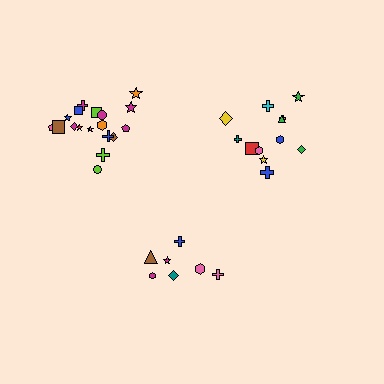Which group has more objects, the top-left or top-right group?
The top-left group.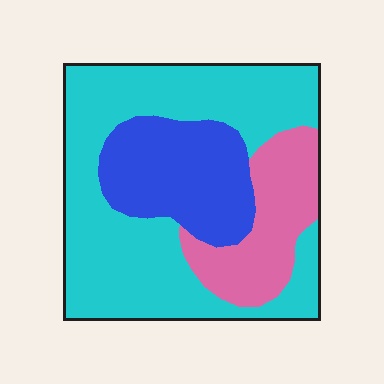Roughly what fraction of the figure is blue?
Blue covers roughly 25% of the figure.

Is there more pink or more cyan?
Cyan.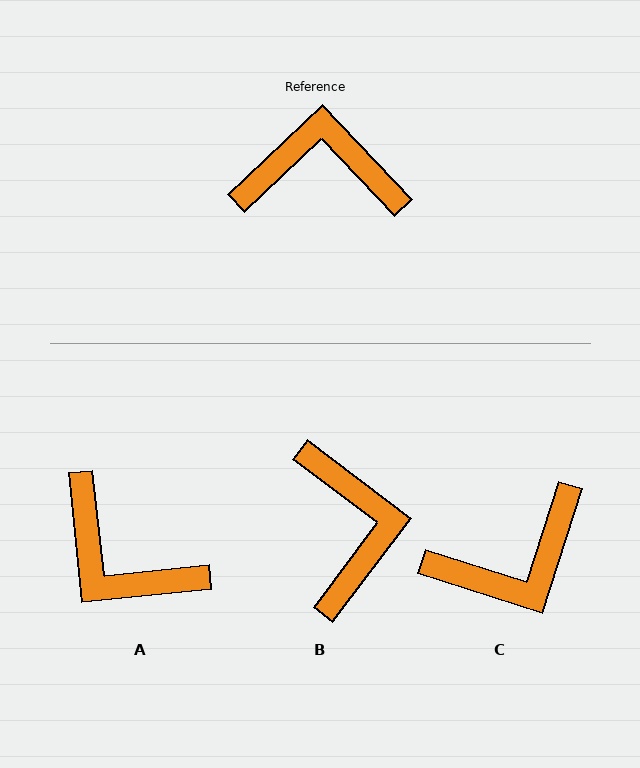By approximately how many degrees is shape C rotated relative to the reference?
Approximately 151 degrees clockwise.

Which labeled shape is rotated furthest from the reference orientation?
C, about 151 degrees away.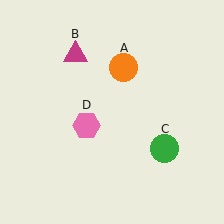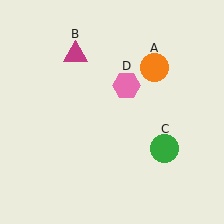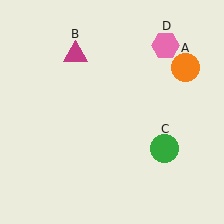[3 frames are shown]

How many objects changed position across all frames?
2 objects changed position: orange circle (object A), pink hexagon (object D).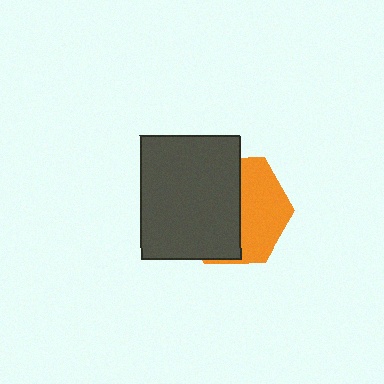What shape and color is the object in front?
The object in front is a dark gray rectangle.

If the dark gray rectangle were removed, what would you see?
You would see the complete orange hexagon.